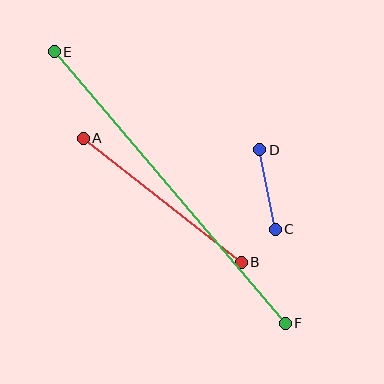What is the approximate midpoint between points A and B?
The midpoint is at approximately (162, 200) pixels.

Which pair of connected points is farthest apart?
Points E and F are farthest apart.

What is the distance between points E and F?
The distance is approximately 356 pixels.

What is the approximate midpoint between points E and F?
The midpoint is at approximately (170, 187) pixels.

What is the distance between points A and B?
The distance is approximately 201 pixels.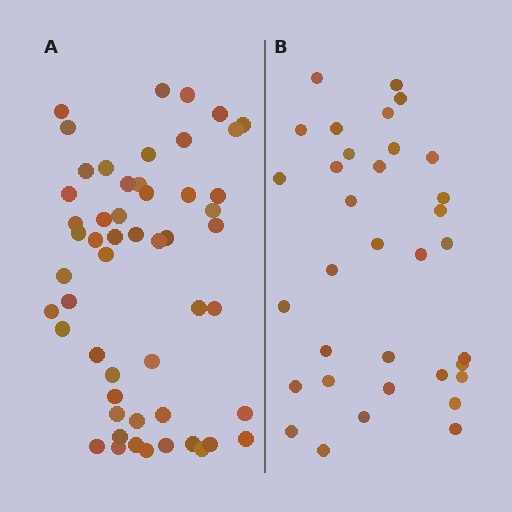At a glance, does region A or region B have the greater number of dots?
Region A (the left region) has more dots.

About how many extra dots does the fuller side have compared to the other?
Region A has approximately 20 more dots than region B.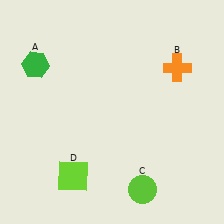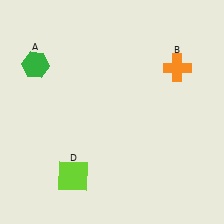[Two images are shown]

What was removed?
The lime circle (C) was removed in Image 2.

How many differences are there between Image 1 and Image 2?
There is 1 difference between the two images.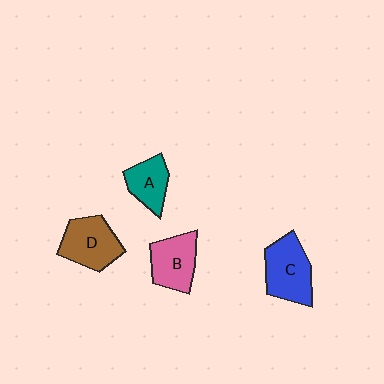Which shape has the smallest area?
Shape A (teal).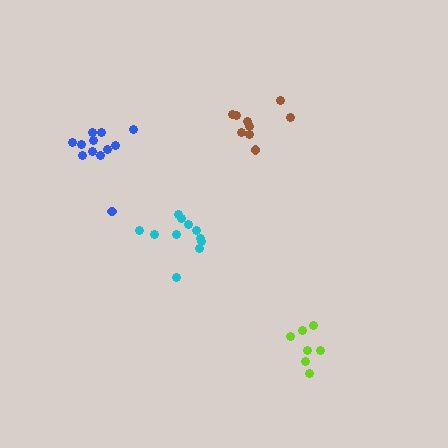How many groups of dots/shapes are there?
There are 4 groups.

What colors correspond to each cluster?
The clusters are colored: lime, cyan, brown, blue.